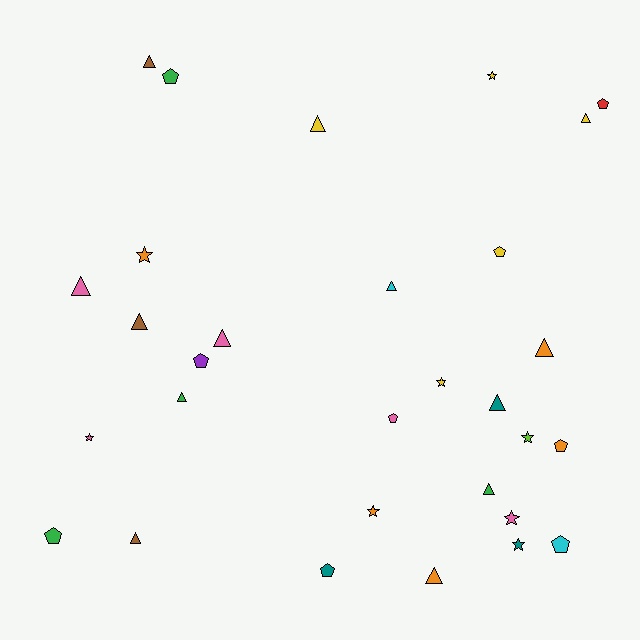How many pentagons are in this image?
There are 9 pentagons.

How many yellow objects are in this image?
There are 5 yellow objects.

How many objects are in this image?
There are 30 objects.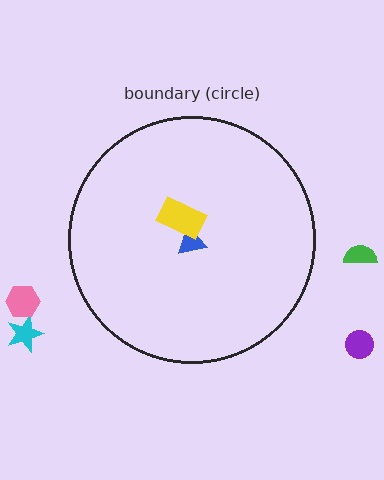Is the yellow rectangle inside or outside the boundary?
Inside.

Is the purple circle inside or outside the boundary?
Outside.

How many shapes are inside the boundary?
2 inside, 4 outside.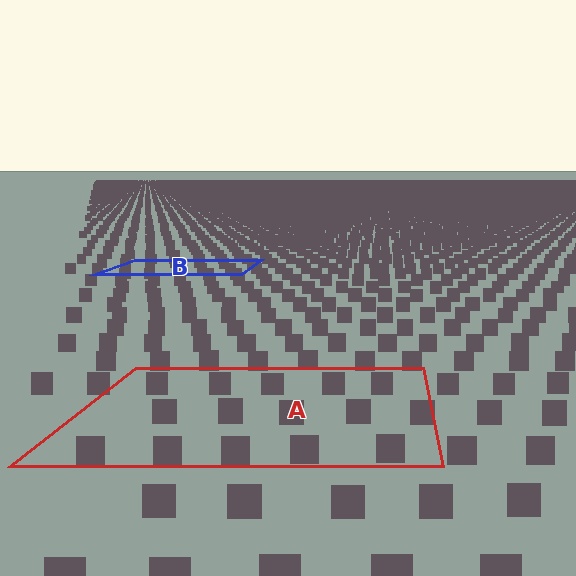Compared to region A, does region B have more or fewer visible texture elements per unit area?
Region B has more texture elements per unit area — they are packed more densely because it is farther away.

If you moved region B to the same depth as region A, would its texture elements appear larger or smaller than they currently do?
They would appear larger. At a closer depth, the same texture elements are projected at a bigger on-screen size.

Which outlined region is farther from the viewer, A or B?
Region B is farther from the viewer — the texture elements inside it appear smaller and more densely packed.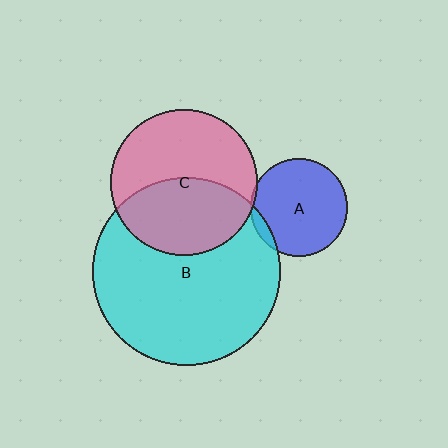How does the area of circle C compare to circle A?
Approximately 2.2 times.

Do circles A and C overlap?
Yes.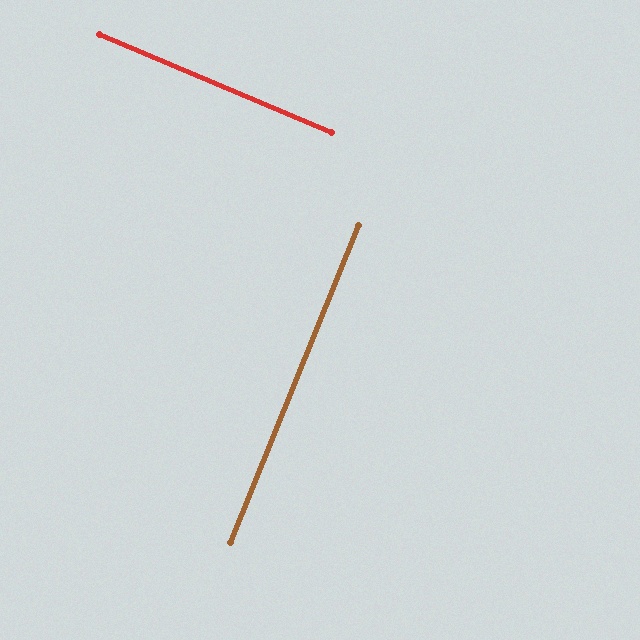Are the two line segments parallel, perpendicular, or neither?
Perpendicular — they meet at approximately 89°.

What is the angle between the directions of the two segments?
Approximately 89 degrees.